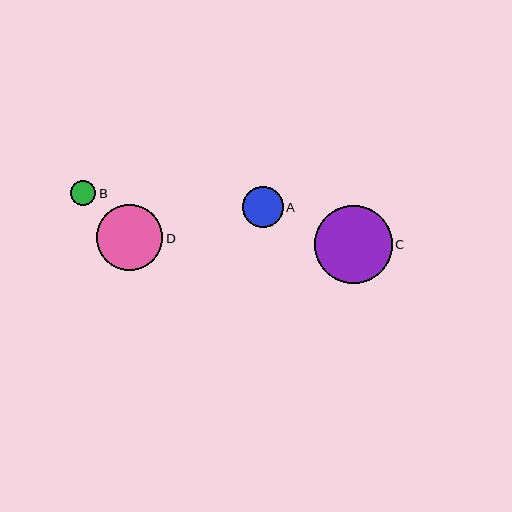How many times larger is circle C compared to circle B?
Circle C is approximately 3.1 times the size of circle B.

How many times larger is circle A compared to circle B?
Circle A is approximately 1.6 times the size of circle B.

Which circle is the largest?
Circle C is the largest with a size of approximately 77 pixels.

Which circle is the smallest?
Circle B is the smallest with a size of approximately 25 pixels.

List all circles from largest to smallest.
From largest to smallest: C, D, A, B.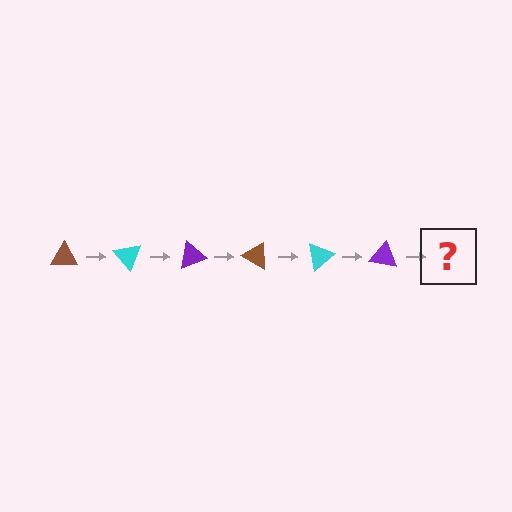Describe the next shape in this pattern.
It should be a brown triangle, rotated 300 degrees from the start.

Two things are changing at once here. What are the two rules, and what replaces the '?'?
The two rules are that it rotates 50 degrees each step and the color cycles through brown, cyan, and purple. The '?' should be a brown triangle, rotated 300 degrees from the start.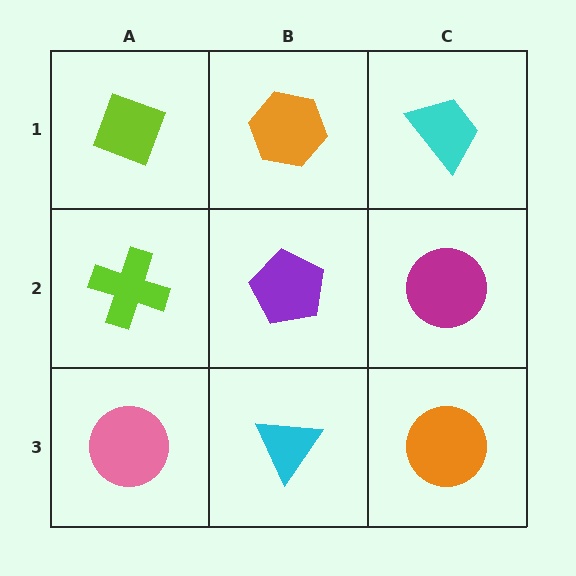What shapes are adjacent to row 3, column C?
A magenta circle (row 2, column C), a cyan triangle (row 3, column B).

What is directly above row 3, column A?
A lime cross.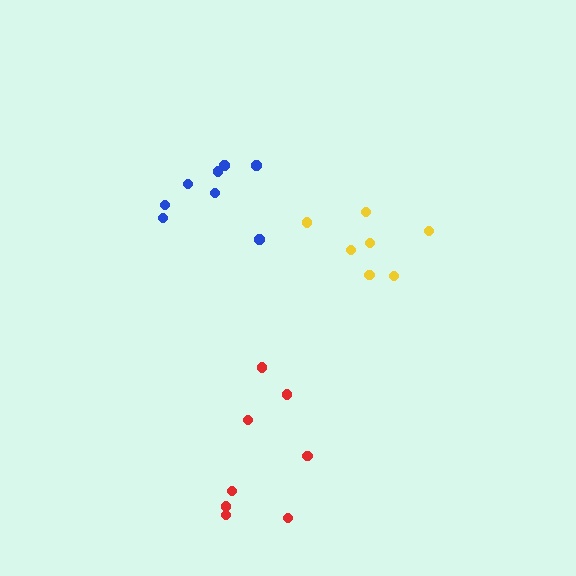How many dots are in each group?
Group 1: 7 dots, Group 2: 8 dots, Group 3: 8 dots (23 total).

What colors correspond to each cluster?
The clusters are colored: yellow, red, blue.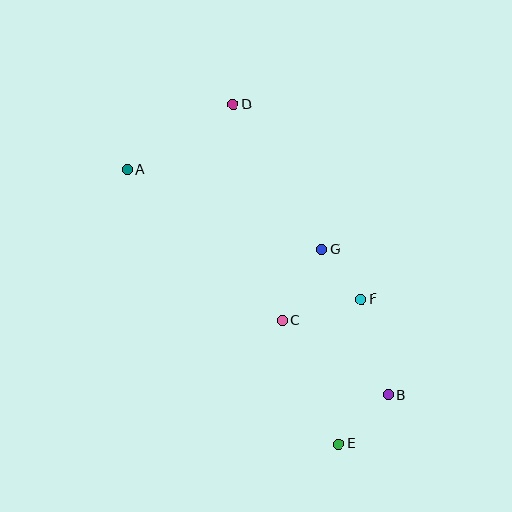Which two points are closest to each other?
Points F and G are closest to each other.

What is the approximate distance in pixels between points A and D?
The distance between A and D is approximately 124 pixels.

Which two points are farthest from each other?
Points D and E are farthest from each other.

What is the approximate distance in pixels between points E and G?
The distance between E and G is approximately 195 pixels.